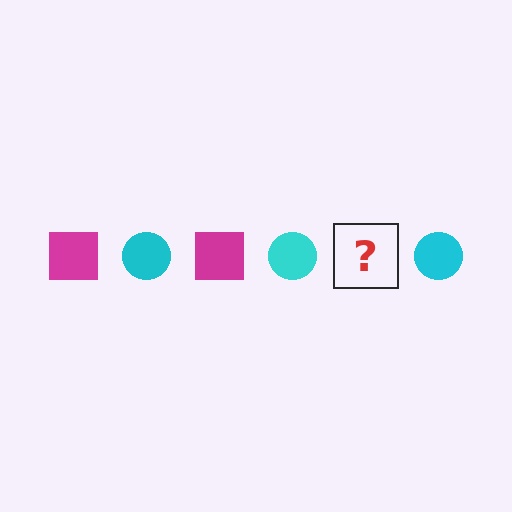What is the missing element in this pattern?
The missing element is a magenta square.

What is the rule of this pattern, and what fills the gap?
The rule is that the pattern alternates between magenta square and cyan circle. The gap should be filled with a magenta square.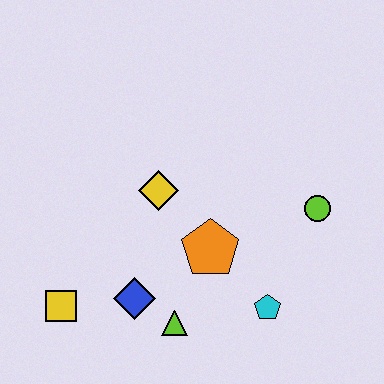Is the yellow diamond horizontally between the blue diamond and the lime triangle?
Yes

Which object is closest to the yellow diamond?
The orange pentagon is closest to the yellow diamond.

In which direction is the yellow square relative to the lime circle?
The yellow square is to the left of the lime circle.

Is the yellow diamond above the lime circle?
Yes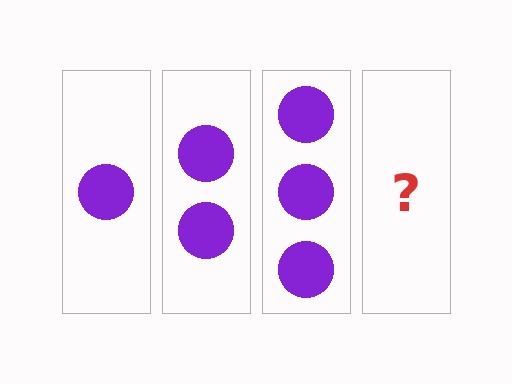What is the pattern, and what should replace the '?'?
The pattern is that each step adds one more circle. The '?' should be 4 circles.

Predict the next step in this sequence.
The next step is 4 circles.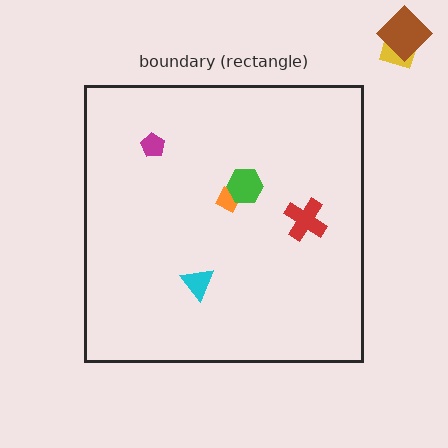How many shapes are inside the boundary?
5 inside, 2 outside.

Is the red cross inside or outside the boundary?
Inside.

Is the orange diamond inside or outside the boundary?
Inside.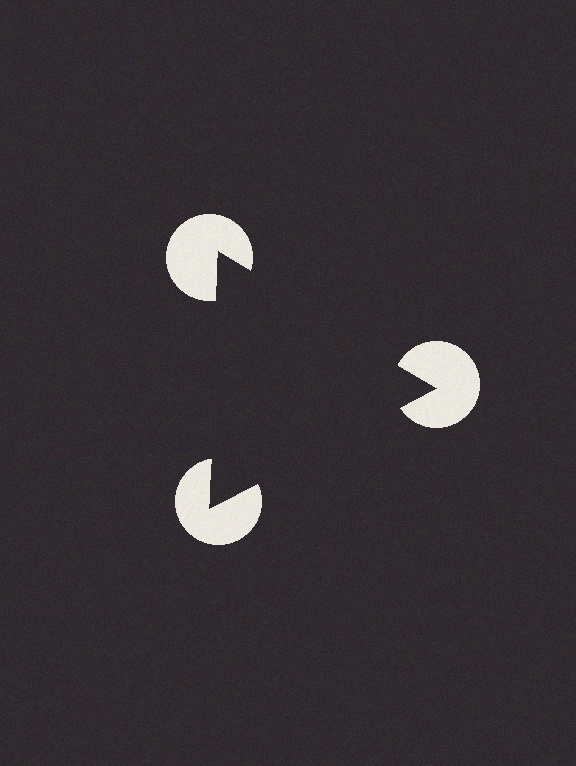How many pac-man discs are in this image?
There are 3 — one at each vertex of the illusory triangle.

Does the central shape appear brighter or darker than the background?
It typically appears slightly darker than the background, even though no actual brightness change is drawn.